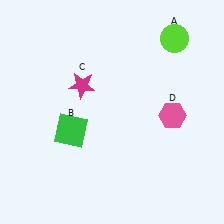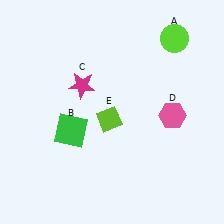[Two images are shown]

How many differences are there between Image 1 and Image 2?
There is 1 difference between the two images.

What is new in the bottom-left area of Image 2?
A lime diamond (E) was added in the bottom-left area of Image 2.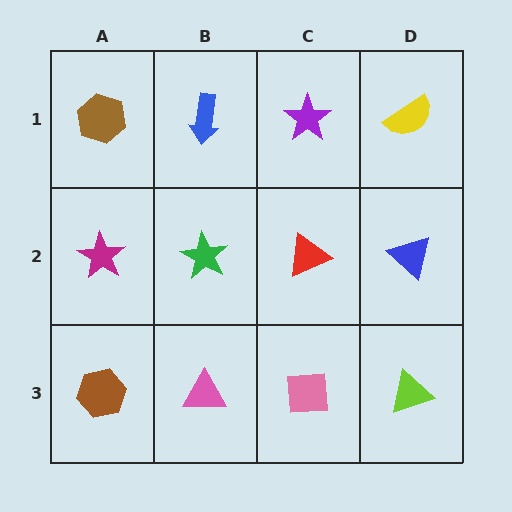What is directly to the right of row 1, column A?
A blue arrow.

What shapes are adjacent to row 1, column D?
A blue triangle (row 2, column D), a purple star (row 1, column C).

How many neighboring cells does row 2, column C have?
4.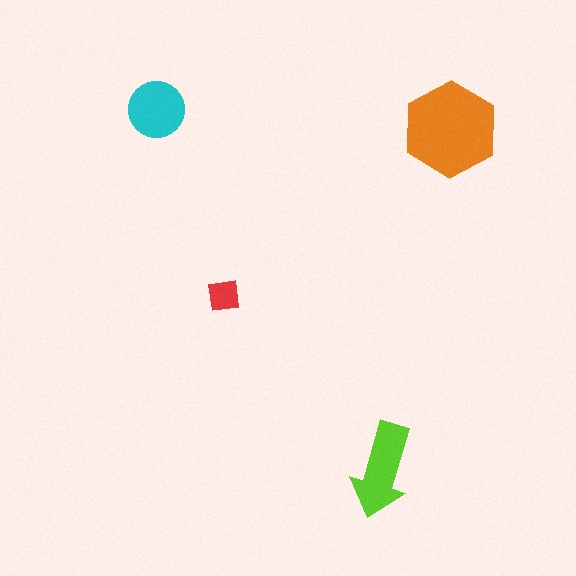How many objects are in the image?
There are 4 objects in the image.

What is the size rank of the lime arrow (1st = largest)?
2nd.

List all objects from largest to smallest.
The orange hexagon, the lime arrow, the cyan circle, the red square.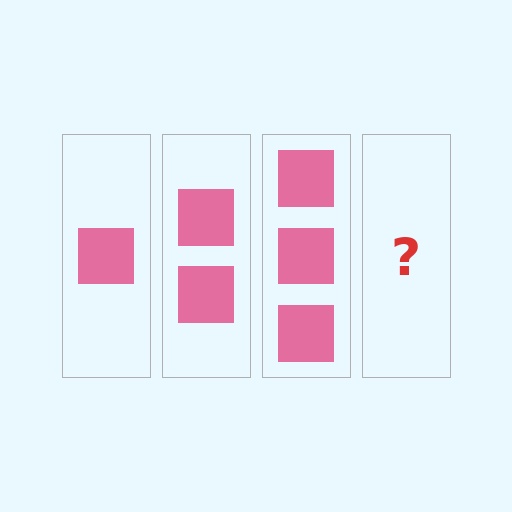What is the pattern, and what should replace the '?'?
The pattern is that each step adds one more square. The '?' should be 4 squares.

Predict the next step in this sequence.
The next step is 4 squares.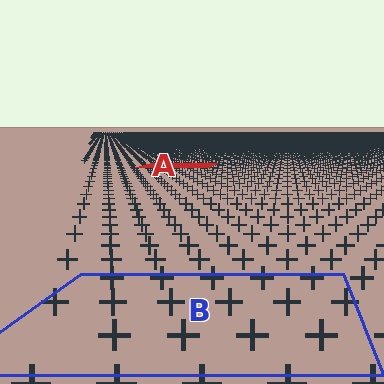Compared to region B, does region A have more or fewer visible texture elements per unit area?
Region A has more texture elements per unit area — they are packed more densely because it is farther away.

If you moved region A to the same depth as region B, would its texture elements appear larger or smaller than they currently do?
They would appear larger. At a closer depth, the same texture elements are projected at a bigger on-screen size.